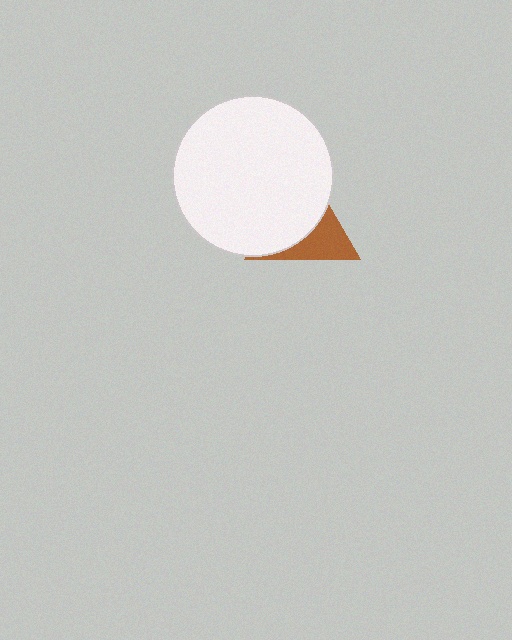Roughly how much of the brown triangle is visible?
A small part of it is visible (roughly 37%).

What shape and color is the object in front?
The object in front is a white circle.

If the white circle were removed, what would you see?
You would see the complete brown triangle.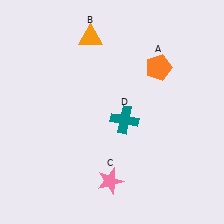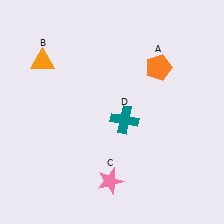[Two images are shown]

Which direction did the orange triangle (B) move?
The orange triangle (B) moved left.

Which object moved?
The orange triangle (B) moved left.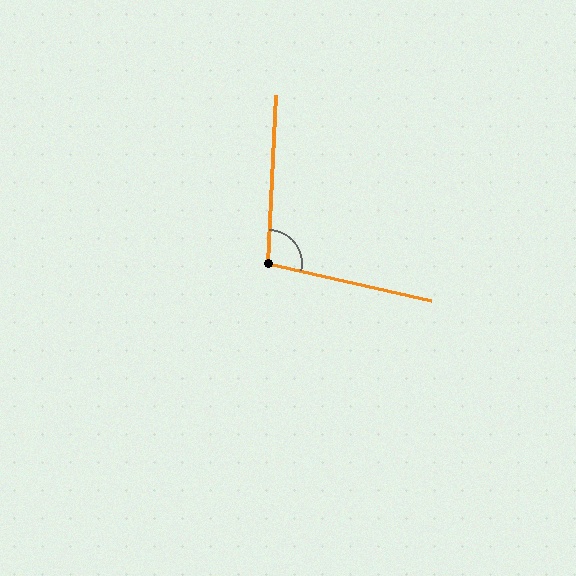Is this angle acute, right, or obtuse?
It is obtuse.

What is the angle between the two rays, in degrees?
Approximately 100 degrees.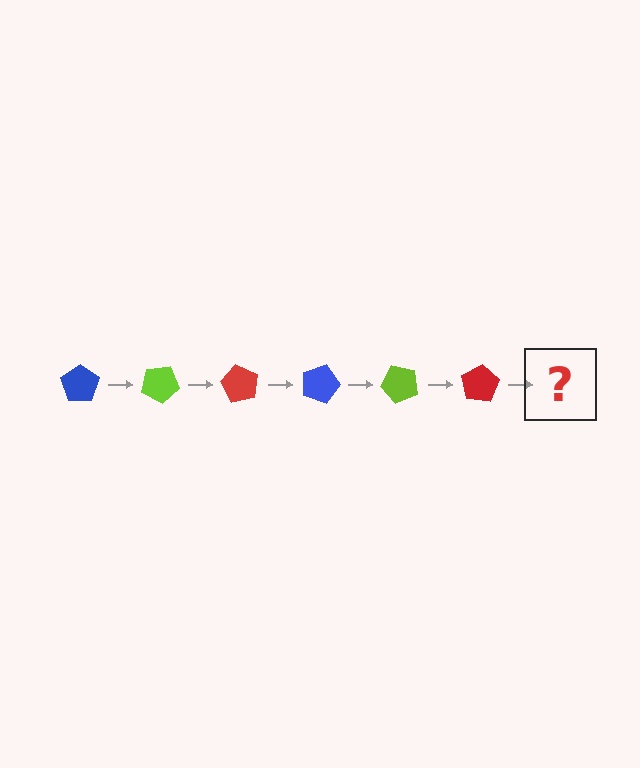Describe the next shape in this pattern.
It should be a blue pentagon, rotated 180 degrees from the start.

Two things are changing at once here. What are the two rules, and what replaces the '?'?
The two rules are that it rotates 30 degrees each step and the color cycles through blue, lime, and red. The '?' should be a blue pentagon, rotated 180 degrees from the start.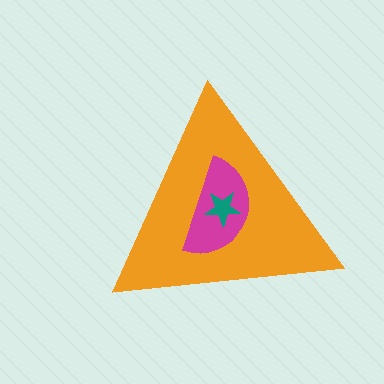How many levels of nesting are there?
3.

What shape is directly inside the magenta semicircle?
The teal star.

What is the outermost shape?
The orange triangle.